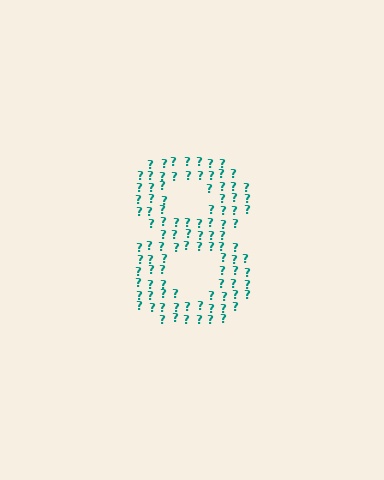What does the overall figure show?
The overall figure shows the digit 8.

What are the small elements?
The small elements are question marks.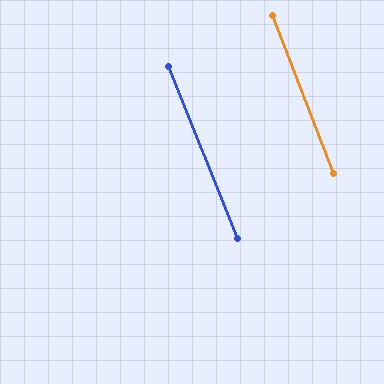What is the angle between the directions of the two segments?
Approximately 1 degree.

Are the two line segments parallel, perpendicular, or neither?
Parallel — their directions differ by only 1.0°.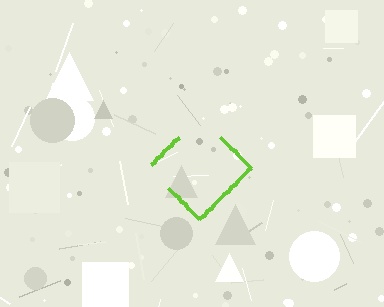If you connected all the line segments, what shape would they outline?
They would outline a diamond.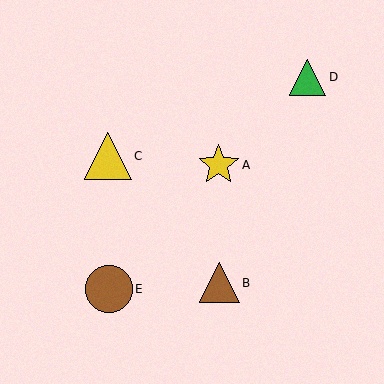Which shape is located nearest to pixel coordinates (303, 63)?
The green triangle (labeled D) at (308, 77) is nearest to that location.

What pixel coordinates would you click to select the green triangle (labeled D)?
Click at (308, 77) to select the green triangle D.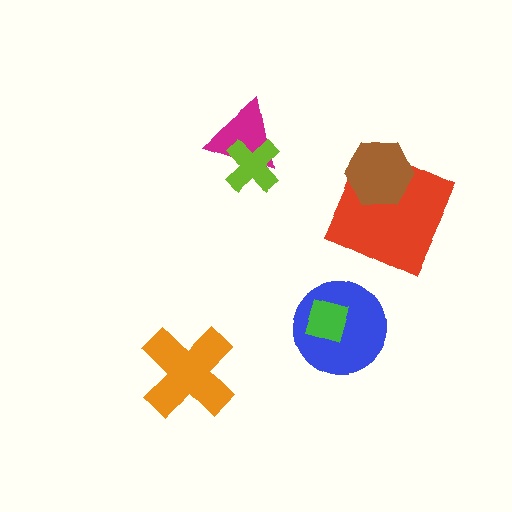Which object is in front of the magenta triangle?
The lime cross is in front of the magenta triangle.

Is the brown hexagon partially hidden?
No, no other shape covers it.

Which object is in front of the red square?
The brown hexagon is in front of the red square.